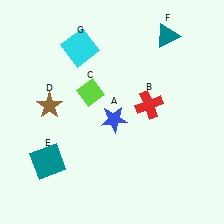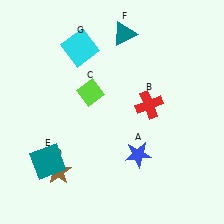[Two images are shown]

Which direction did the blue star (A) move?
The blue star (A) moved down.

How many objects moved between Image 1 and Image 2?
3 objects moved between the two images.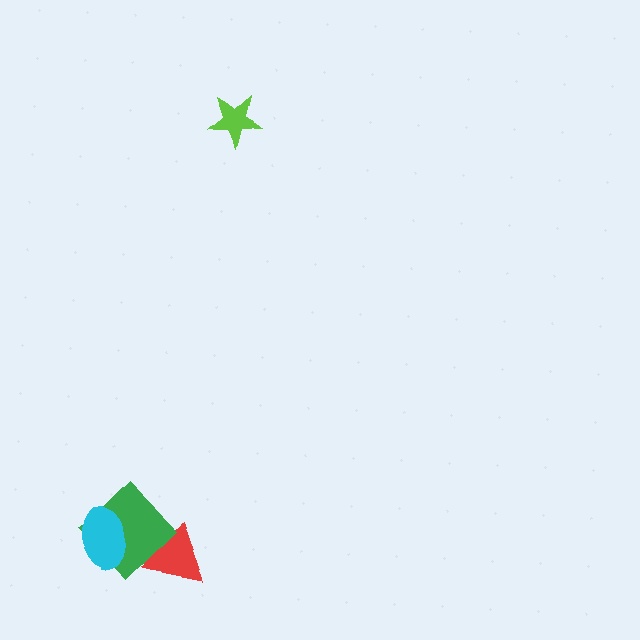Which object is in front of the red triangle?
The green diamond is in front of the red triangle.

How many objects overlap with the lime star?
0 objects overlap with the lime star.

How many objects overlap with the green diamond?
2 objects overlap with the green diamond.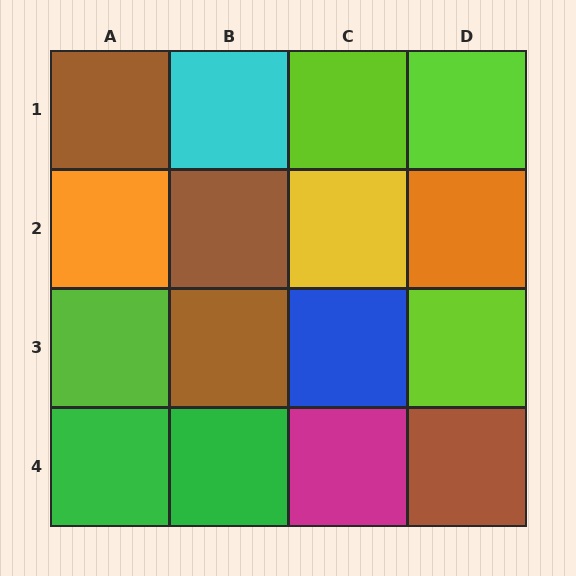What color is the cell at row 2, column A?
Orange.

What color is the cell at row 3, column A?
Lime.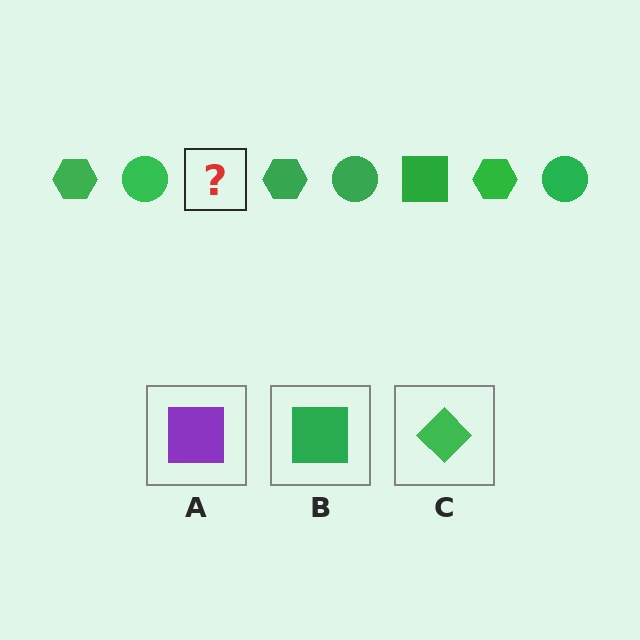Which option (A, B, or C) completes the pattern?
B.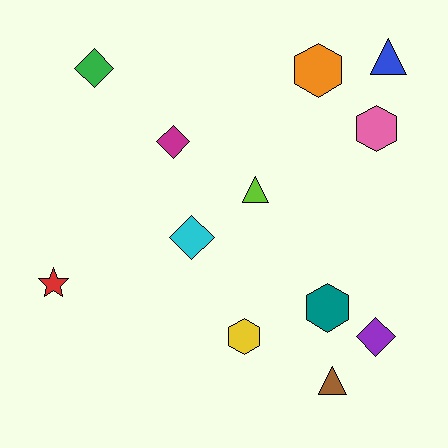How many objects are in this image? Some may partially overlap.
There are 12 objects.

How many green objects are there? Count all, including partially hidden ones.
There is 1 green object.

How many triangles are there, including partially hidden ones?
There are 3 triangles.